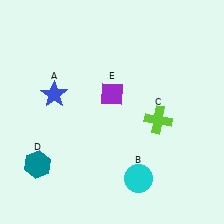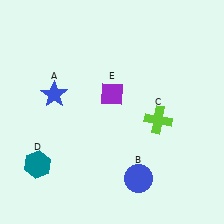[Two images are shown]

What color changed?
The circle (B) changed from cyan in Image 1 to blue in Image 2.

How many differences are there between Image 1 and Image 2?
There is 1 difference between the two images.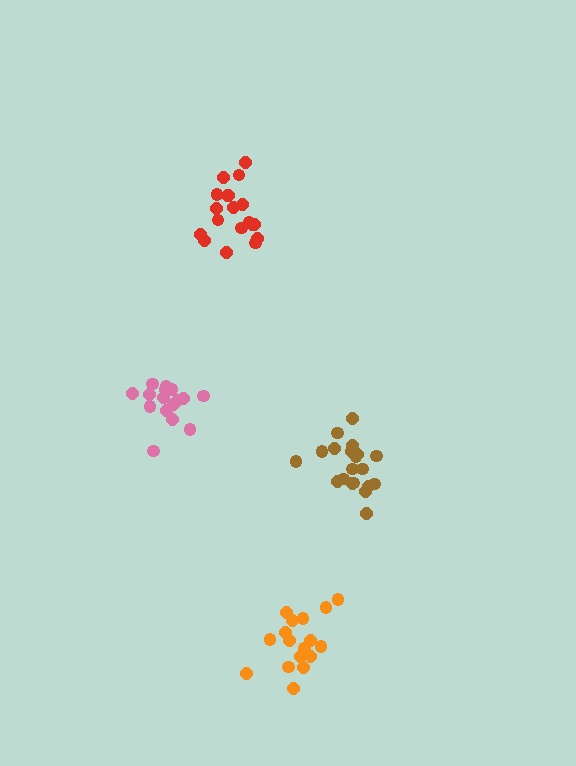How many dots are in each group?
Group 1: 20 dots, Group 2: 19 dots, Group 3: 16 dots, Group 4: 17 dots (72 total).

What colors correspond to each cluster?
The clusters are colored: brown, red, pink, orange.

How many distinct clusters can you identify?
There are 4 distinct clusters.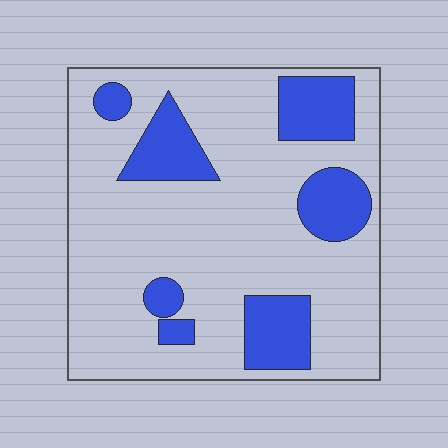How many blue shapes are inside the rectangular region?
7.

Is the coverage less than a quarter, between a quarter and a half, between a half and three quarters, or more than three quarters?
Less than a quarter.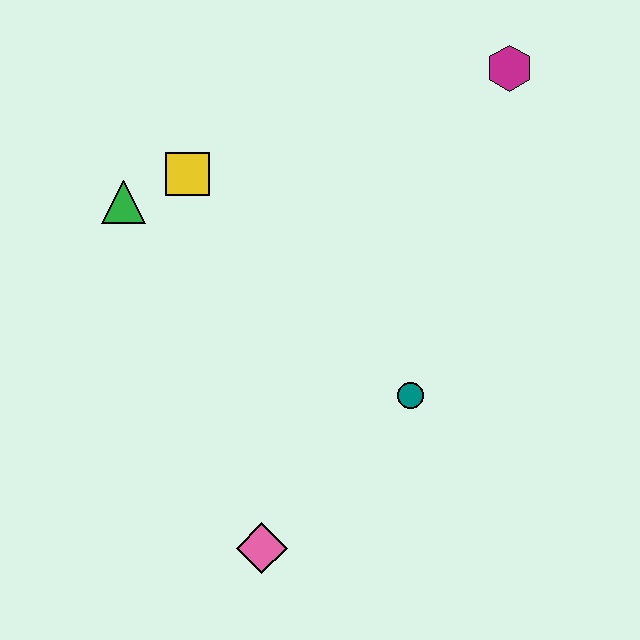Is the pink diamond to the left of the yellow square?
No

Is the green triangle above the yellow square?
No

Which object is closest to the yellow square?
The green triangle is closest to the yellow square.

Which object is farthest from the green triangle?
The magenta hexagon is farthest from the green triangle.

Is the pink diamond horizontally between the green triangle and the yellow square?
No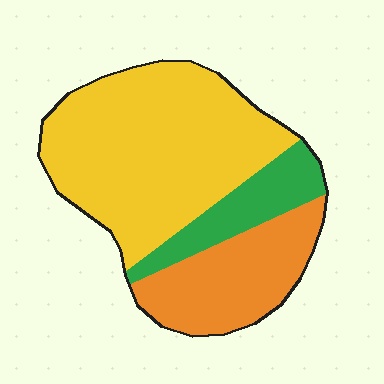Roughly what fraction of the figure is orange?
Orange covers roughly 25% of the figure.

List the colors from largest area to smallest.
From largest to smallest: yellow, orange, green.